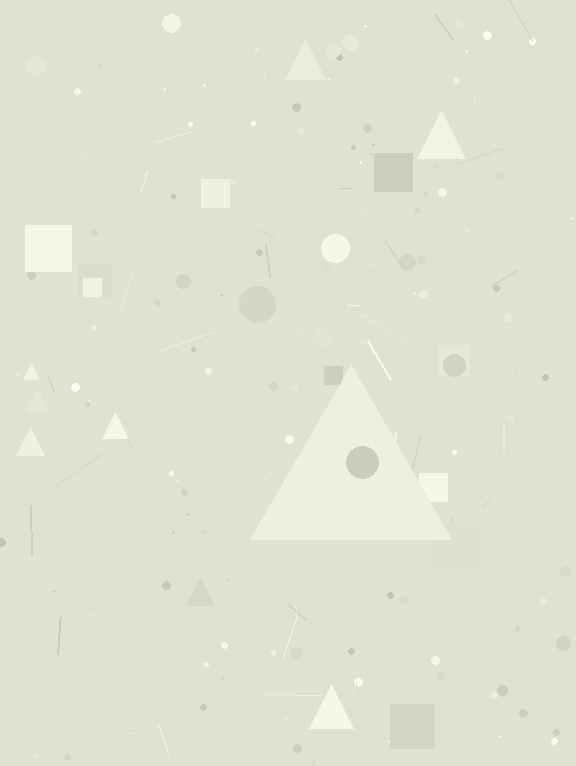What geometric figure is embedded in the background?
A triangle is embedded in the background.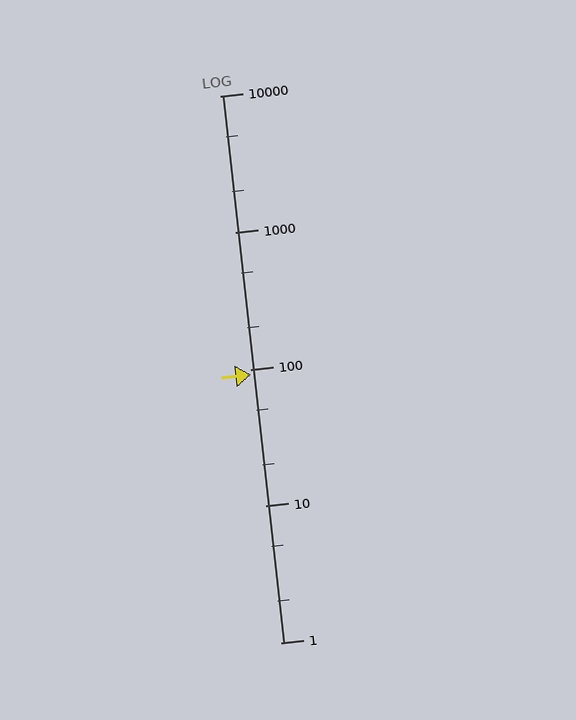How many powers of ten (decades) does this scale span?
The scale spans 4 decades, from 1 to 10000.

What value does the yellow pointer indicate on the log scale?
The pointer indicates approximately 91.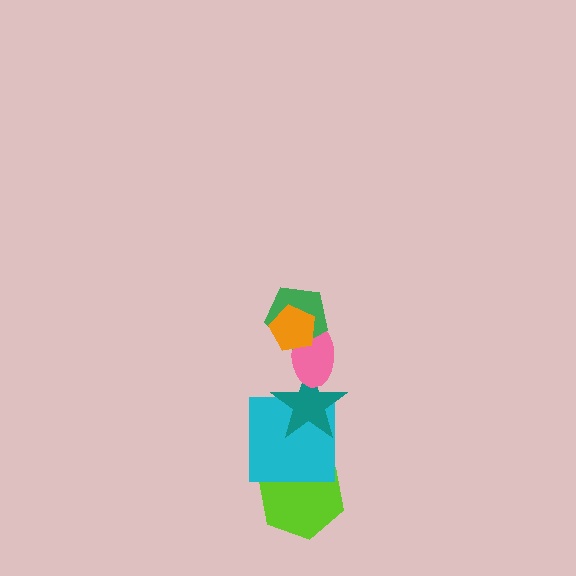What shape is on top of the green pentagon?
The orange pentagon is on top of the green pentagon.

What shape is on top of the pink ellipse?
The green pentagon is on top of the pink ellipse.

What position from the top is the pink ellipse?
The pink ellipse is 3rd from the top.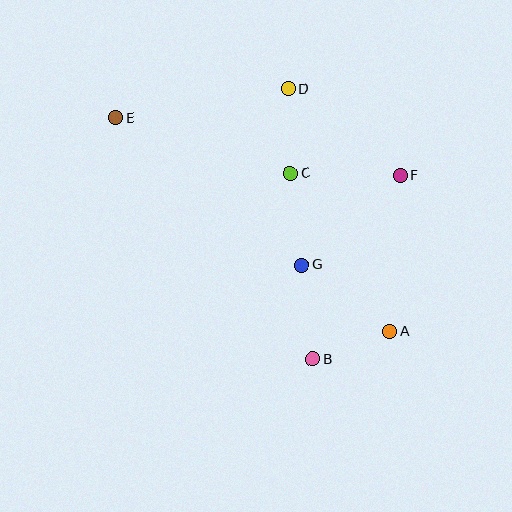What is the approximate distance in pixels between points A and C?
The distance between A and C is approximately 187 pixels.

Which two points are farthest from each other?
Points A and E are farthest from each other.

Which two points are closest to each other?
Points A and B are closest to each other.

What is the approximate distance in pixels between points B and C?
The distance between B and C is approximately 188 pixels.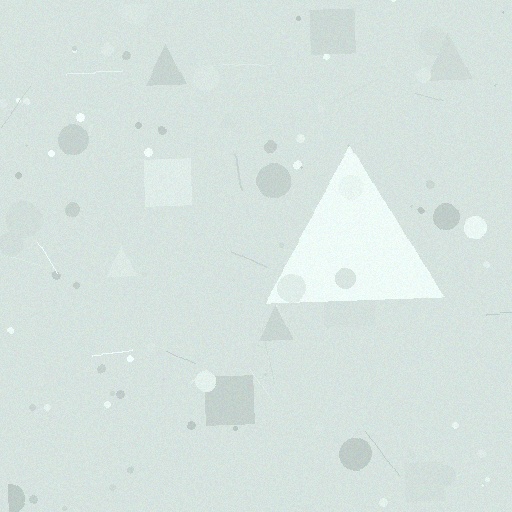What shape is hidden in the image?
A triangle is hidden in the image.